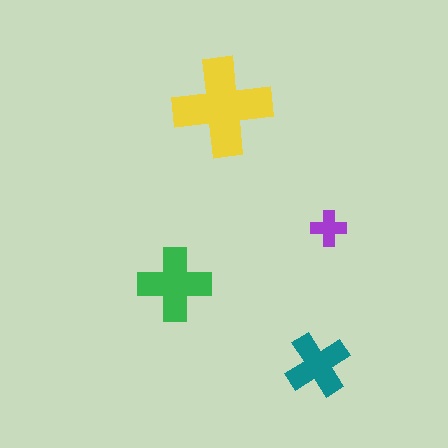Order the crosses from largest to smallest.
the yellow one, the green one, the teal one, the purple one.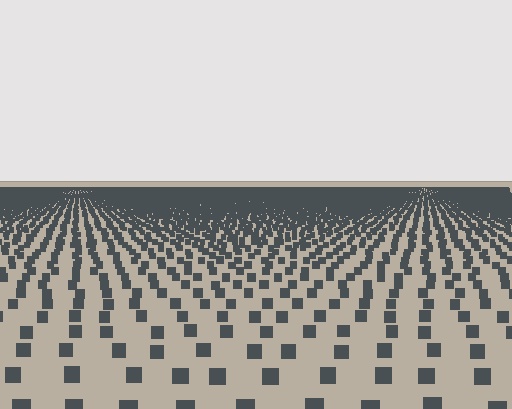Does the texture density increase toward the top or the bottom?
Density increases toward the top.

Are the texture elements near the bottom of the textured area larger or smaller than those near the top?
Larger. Near the bottom, elements are closer to the viewer and appear at a bigger on-screen size.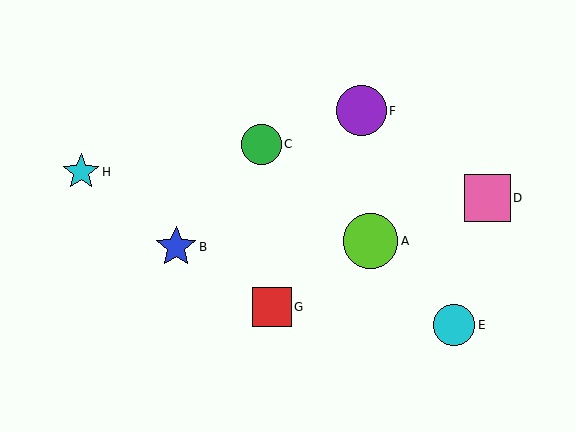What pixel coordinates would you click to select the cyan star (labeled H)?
Click at (81, 172) to select the cyan star H.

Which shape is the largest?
The lime circle (labeled A) is the largest.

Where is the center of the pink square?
The center of the pink square is at (487, 198).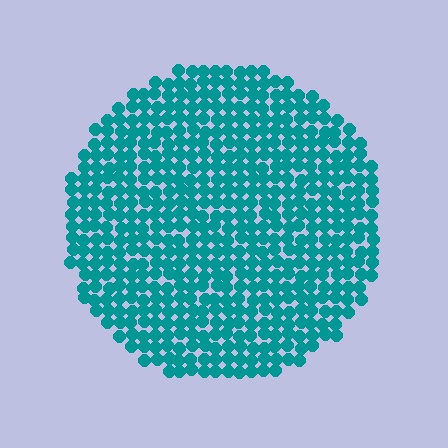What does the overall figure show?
The overall figure shows a circle.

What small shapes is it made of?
It is made of small circles.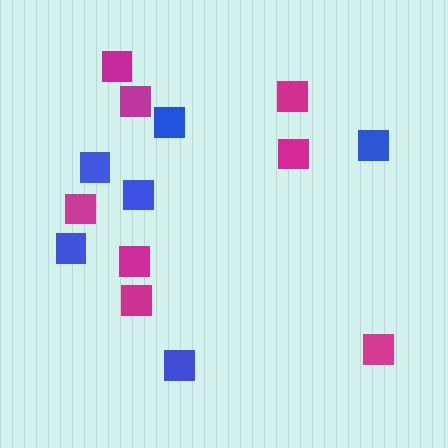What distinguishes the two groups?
There are 2 groups: one group of magenta squares (8) and one group of blue squares (6).